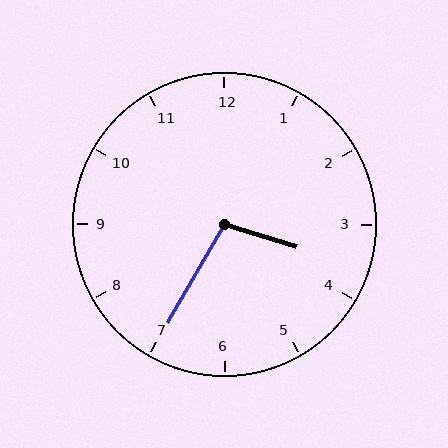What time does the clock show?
3:35.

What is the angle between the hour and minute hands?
Approximately 102 degrees.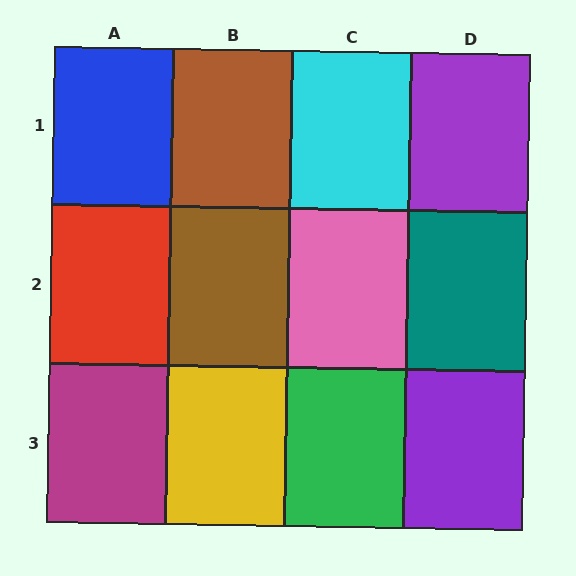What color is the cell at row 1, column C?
Cyan.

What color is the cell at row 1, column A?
Blue.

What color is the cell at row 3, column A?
Magenta.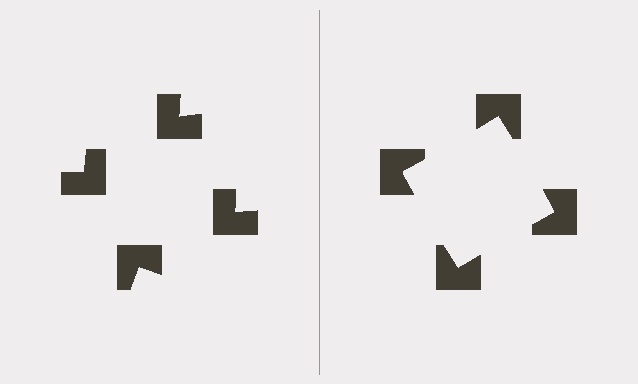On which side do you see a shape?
An illusory square appears on the right side. On the left side the wedge cuts are rotated, so no coherent shape forms.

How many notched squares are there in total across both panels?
8 — 4 on each side.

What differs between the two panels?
The notched squares are positioned identically on both sides; only the wedge orientations differ. On the right they align to a square; on the left they are misaligned.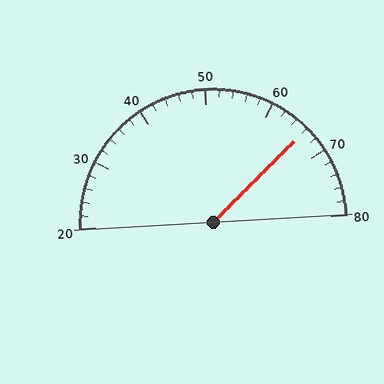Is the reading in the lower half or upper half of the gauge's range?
The reading is in the upper half of the range (20 to 80).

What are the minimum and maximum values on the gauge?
The gauge ranges from 20 to 80.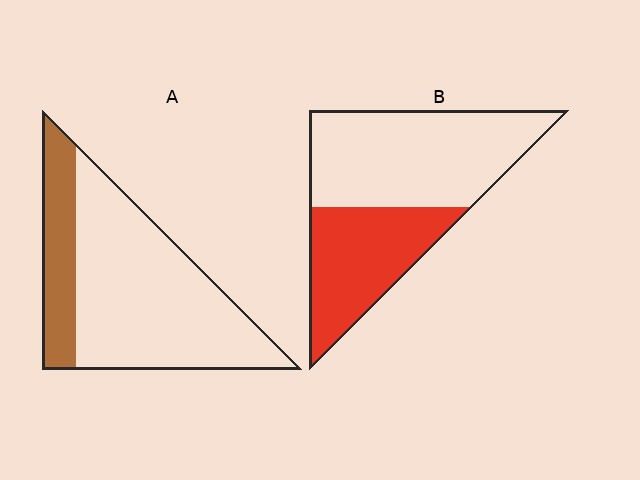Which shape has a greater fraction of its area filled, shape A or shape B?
Shape B.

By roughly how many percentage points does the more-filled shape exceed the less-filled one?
By roughly 15 percentage points (B over A).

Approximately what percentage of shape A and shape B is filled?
A is approximately 25% and B is approximately 40%.